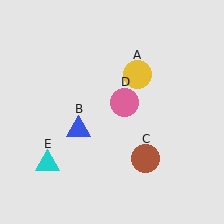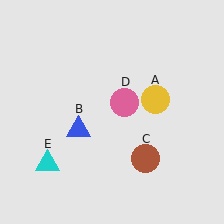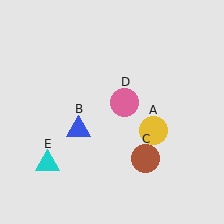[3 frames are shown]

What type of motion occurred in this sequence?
The yellow circle (object A) rotated clockwise around the center of the scene.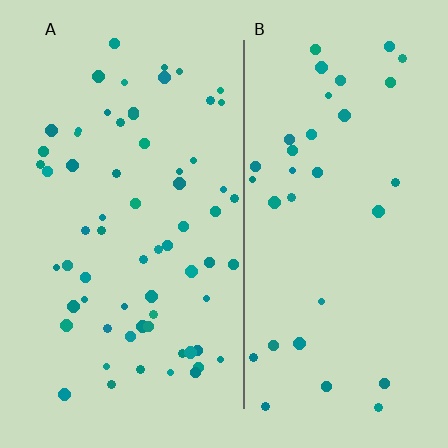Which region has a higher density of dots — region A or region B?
A (the left).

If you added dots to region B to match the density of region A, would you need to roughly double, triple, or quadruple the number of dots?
Approximately double.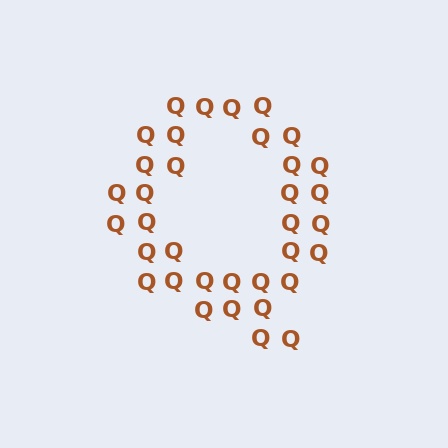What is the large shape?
The large shape is the letter Q.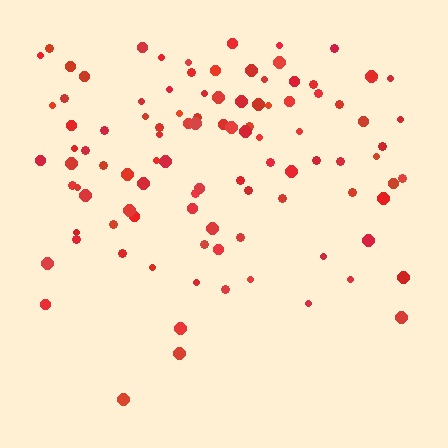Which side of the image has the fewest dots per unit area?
The bottom.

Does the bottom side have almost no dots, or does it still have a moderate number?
Still a moderate number, just noticeably fewer than the top.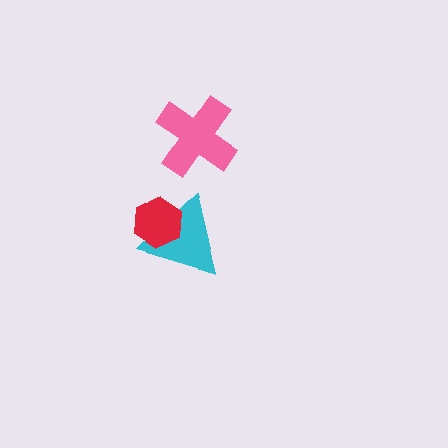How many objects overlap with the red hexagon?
1 object overlaps with the red hexagon.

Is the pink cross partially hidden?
No, no other shape covers it.